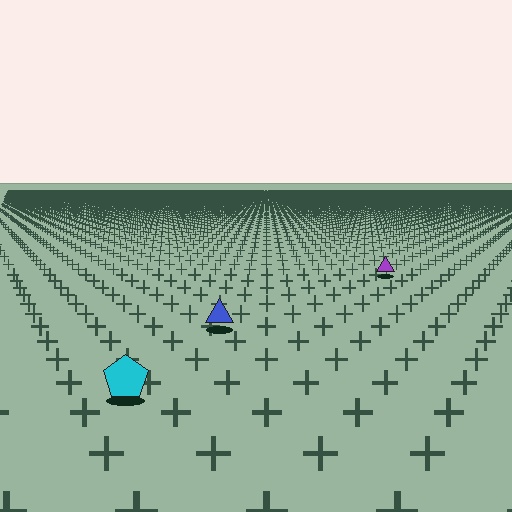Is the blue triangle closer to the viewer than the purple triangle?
Yes. The blue triangle is closer — you can tell from the texture gradient: the ground texture is coarser near it.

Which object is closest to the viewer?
The cyan pentagon is closest. The texture marks near it are larger and more spread out.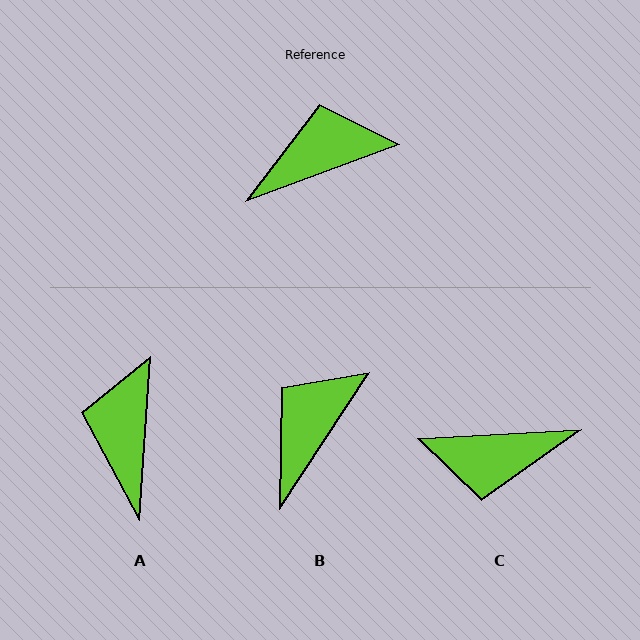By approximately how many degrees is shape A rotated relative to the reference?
Approximately 65 degrees counter-clockwise.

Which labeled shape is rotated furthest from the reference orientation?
C, about 163 degrees away.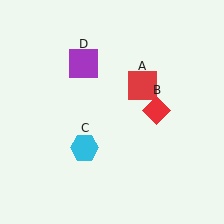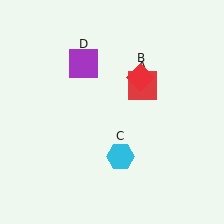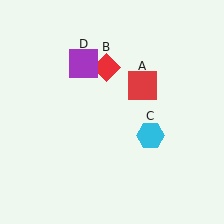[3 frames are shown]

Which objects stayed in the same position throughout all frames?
Red square (object A) and purple square (object D) remained stationary.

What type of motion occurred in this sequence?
The red diamond (object B), cyan hexagon (object C) rotated counterclockwise around the center of the scene.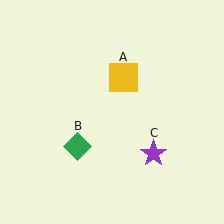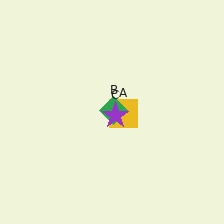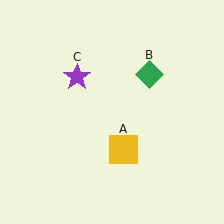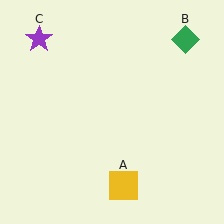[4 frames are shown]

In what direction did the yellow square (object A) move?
The yellow square (object A) moved down.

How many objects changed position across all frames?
3 objects changed position: yellow square (object A), green diamond (object B), purple star (object C).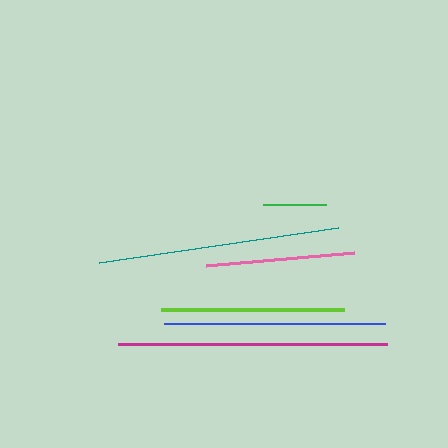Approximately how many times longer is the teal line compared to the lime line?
The teal line is approximately 1.3 times the length of the lime line.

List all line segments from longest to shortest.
From longest to shortest: magenta, teal, blue, lime, pink, green.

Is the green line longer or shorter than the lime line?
The lime line is longer than the green line.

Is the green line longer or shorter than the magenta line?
The magenta line is longer than the green line.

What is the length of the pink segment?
The pink segment is approximately 148 pixels long.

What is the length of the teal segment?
The teal segment is approximately 242 pixels long.